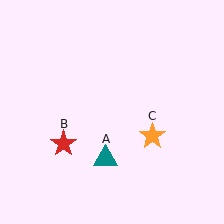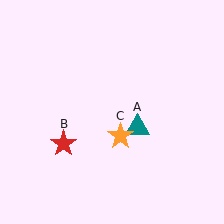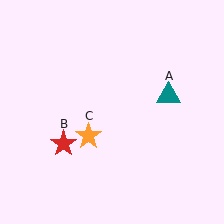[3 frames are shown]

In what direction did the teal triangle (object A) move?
The teal triangle (object A) moved up and to the right.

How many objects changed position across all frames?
2 objects changed position: teal triangle (object A), orange star (object C).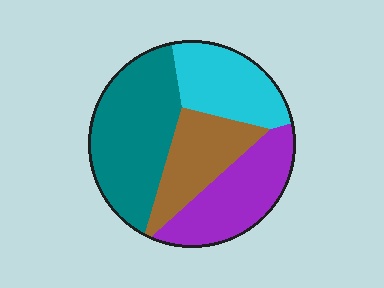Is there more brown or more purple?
Purple.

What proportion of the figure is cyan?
Cyan covers roughly 20% of the figure.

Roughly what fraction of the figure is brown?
Brown takes up about one fifth (1/5) of the figure.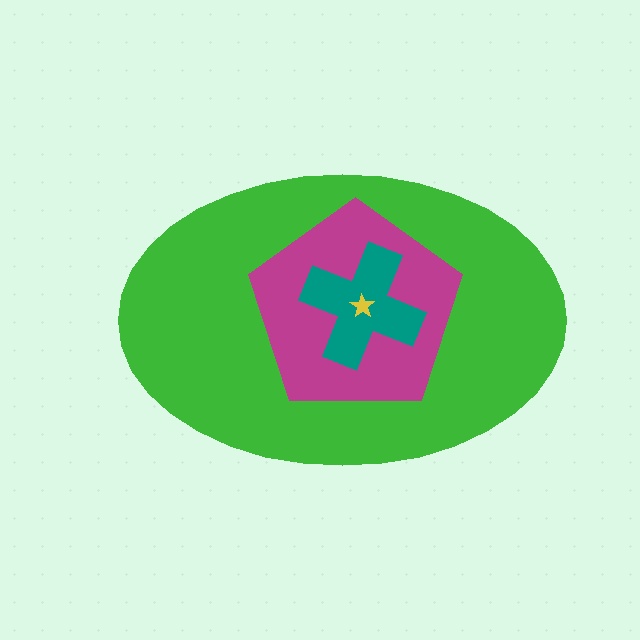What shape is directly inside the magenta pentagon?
The teal cross.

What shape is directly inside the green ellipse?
The magenta pentagon.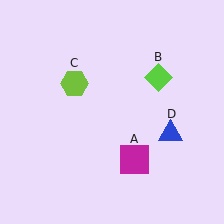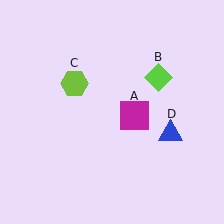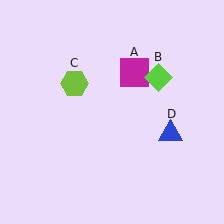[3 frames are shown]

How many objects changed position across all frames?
1 object changed position: magenta square (object A).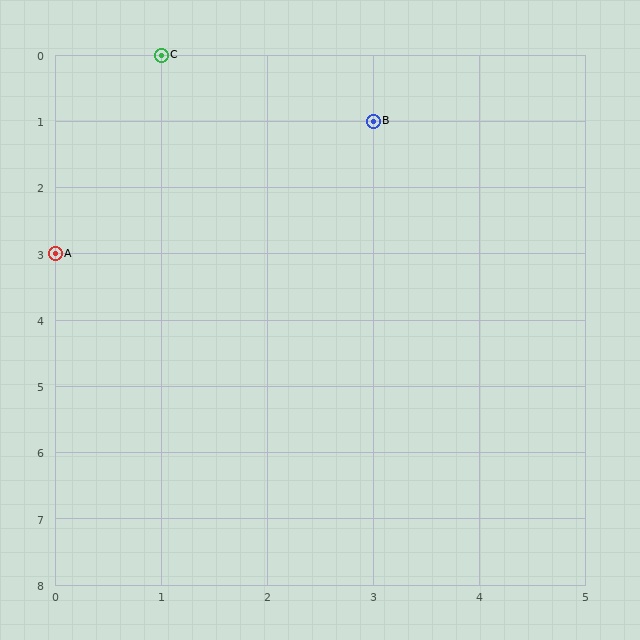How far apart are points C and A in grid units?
Points C and A are 1 column and 3 rows apart (about 3.2 grid units diagonally).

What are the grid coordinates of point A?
Point A is at grid coordinates (0, 3).